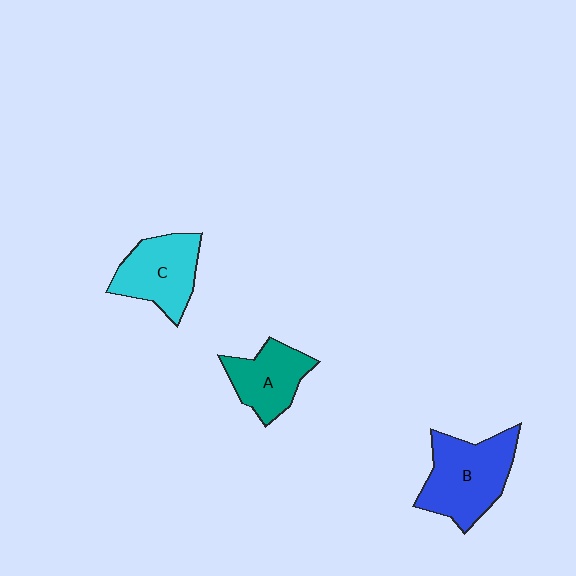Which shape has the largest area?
Shape B (blue).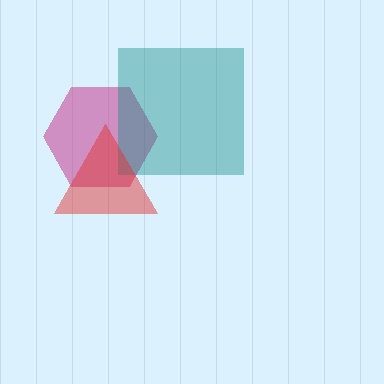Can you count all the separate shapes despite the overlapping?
Yes, there are 3 separate shapes.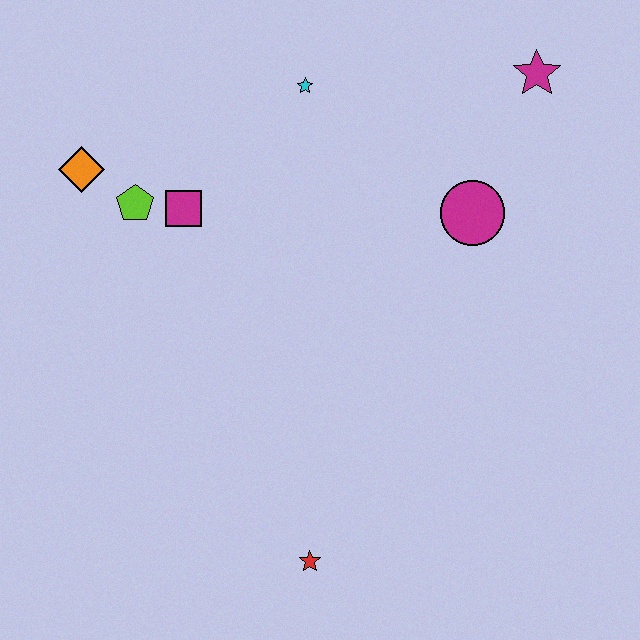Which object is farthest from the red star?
The magenta star is farthest from the red star.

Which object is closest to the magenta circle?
The magenta star is closest to the magenta circle.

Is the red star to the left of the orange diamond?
No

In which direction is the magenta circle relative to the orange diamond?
The magenta circle is to the right of the orange diamond.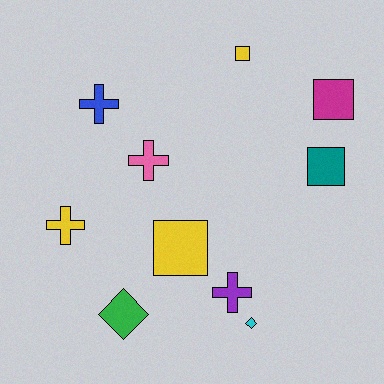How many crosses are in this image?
There are 4 crosses.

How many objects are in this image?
There are 10 objects.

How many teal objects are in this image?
There is 1 teal object.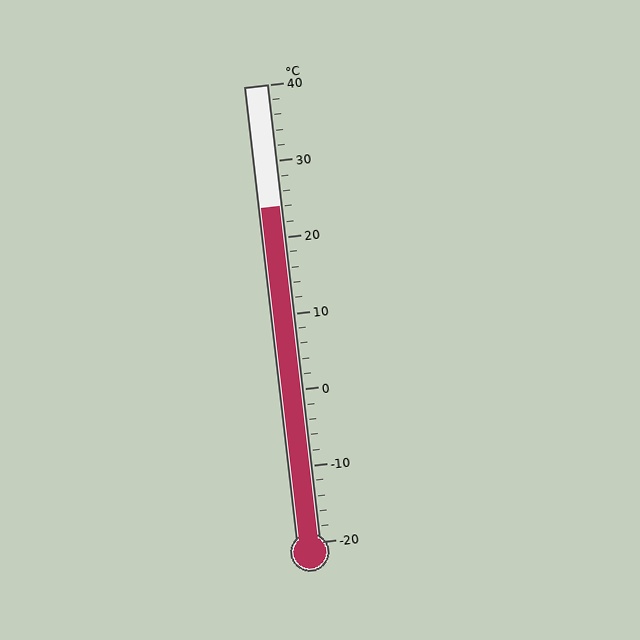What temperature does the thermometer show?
The thermometer shows approximately 24°C.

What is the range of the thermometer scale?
The thermometer scale ranges from -20°C to 40°C.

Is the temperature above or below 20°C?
The temperature is above 20°C.